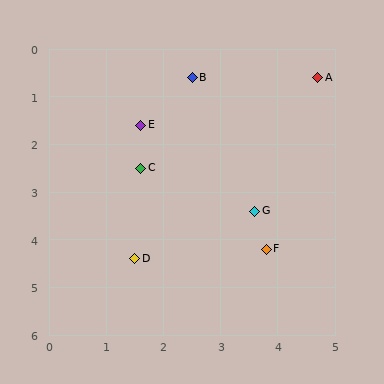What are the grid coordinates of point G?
Point G is at approximately (3.6, 3.4).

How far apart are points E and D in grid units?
Points E and D are about 2.8 grid units apart.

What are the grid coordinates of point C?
Point C is at approximately (1.6, 2.5).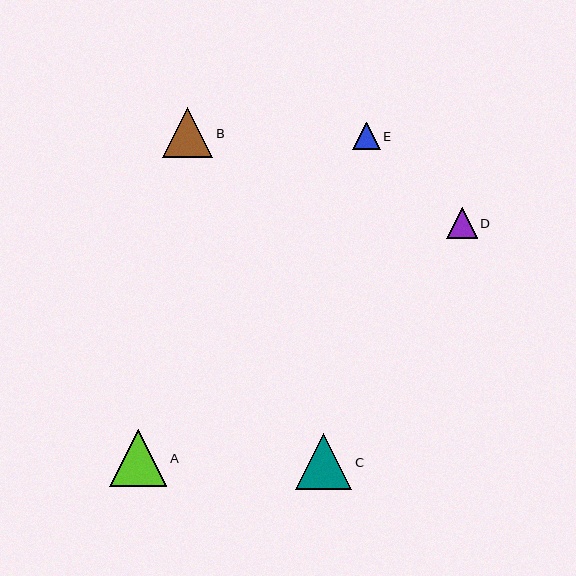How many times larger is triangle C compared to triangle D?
Triangle C is approximately 1.8 times the size of triangle D.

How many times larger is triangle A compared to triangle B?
Triangle A is approximately 1.1 times the size of triangle B.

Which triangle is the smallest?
Triangle E is the smallest with a size of approximately 27 pixels.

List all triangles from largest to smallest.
From largest to smallest: A, C, B, D, E.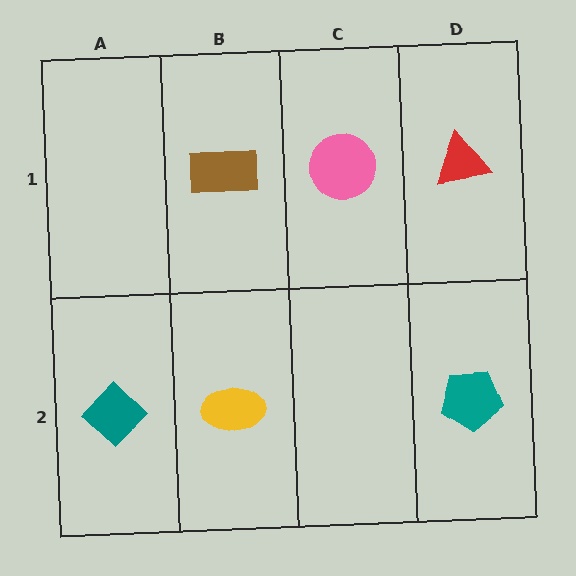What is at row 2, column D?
A teal pentagon.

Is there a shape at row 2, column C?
No, that cell is empty.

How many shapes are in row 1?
3 shapes.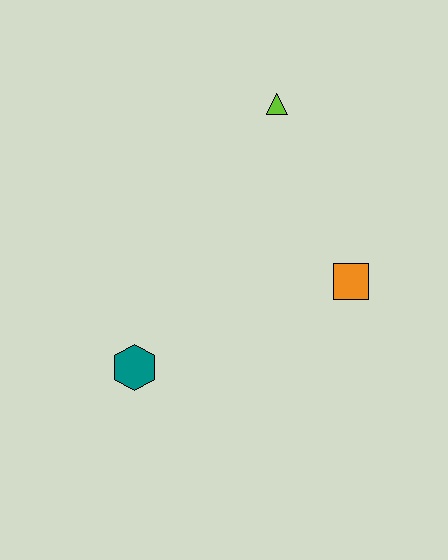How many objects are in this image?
There are 3 objects.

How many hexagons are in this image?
There is 1 hexagon.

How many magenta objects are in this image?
There are no magenta objects.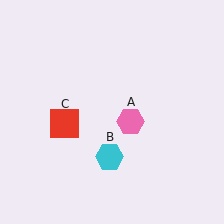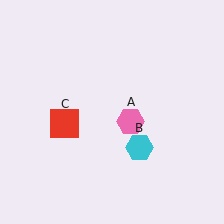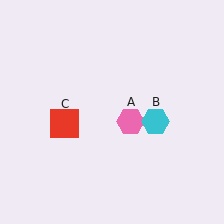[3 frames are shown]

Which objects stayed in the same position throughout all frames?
Pink hexagon (object A) and red square (object C) remained stationary.